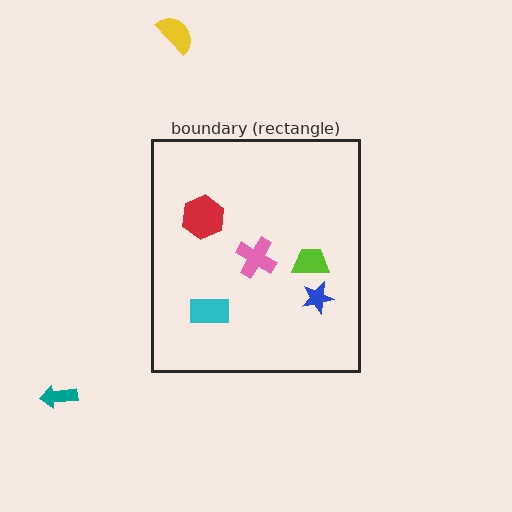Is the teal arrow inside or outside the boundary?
Outside.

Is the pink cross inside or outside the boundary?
Inside.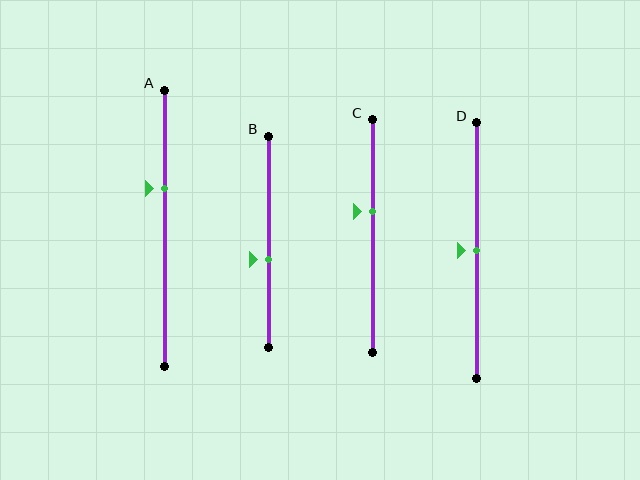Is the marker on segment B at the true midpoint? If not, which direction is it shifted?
No, the marker on segment B is shifted downward by about 8% of the segment length.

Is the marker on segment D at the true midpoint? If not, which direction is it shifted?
Yes, the marker on segment D is at the true midpoint.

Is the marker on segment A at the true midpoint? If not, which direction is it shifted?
No, the marker on segment A is shifted upward by about 14% of the segment length.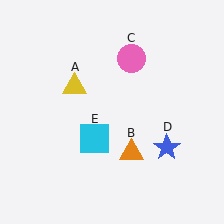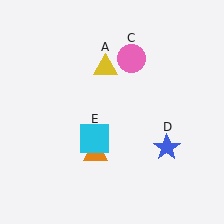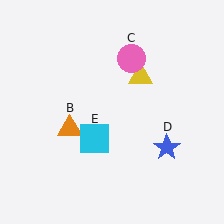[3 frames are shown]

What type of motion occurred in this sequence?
The yellow triangle (object A), orange triangle (object B) rotated clockwise around the center of the scene.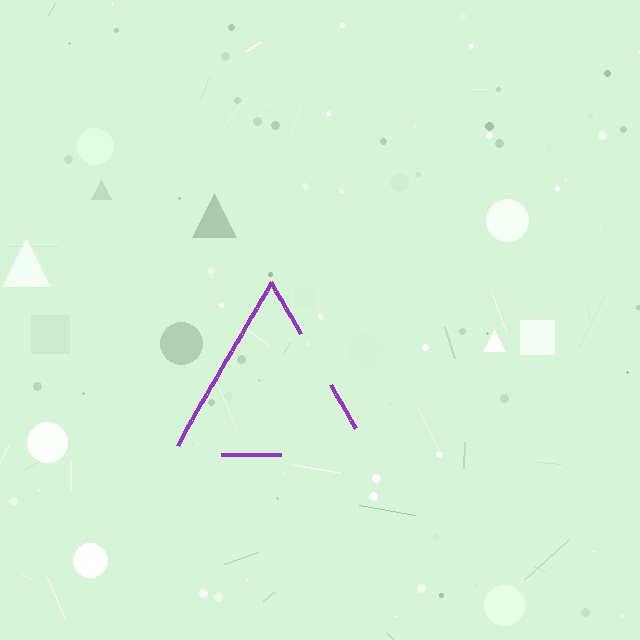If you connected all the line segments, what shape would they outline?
They would outline a triangle.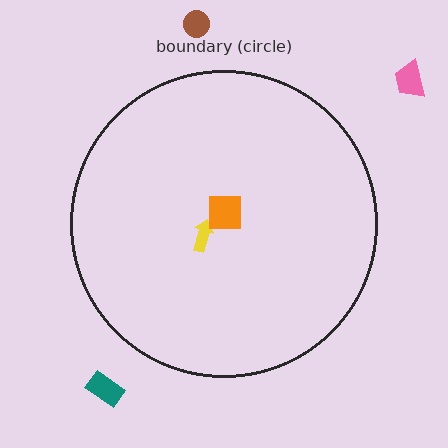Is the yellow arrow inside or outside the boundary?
Inside.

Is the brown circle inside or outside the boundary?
Outside.